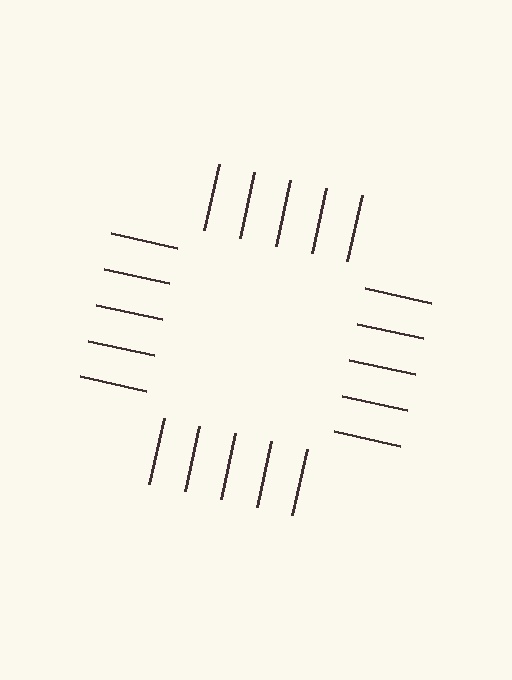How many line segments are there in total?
20 — 5 along each of the 4 edges.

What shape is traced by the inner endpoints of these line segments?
An illusory square — the line segments terminate on its edges but no continuous stroke is drawn.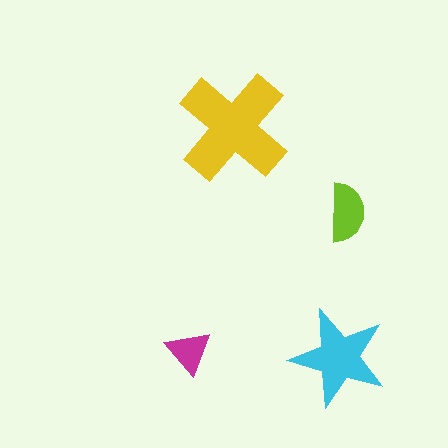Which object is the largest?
The yellow cross.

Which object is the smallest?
The magenta triangle.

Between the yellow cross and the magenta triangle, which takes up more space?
The yellow cross.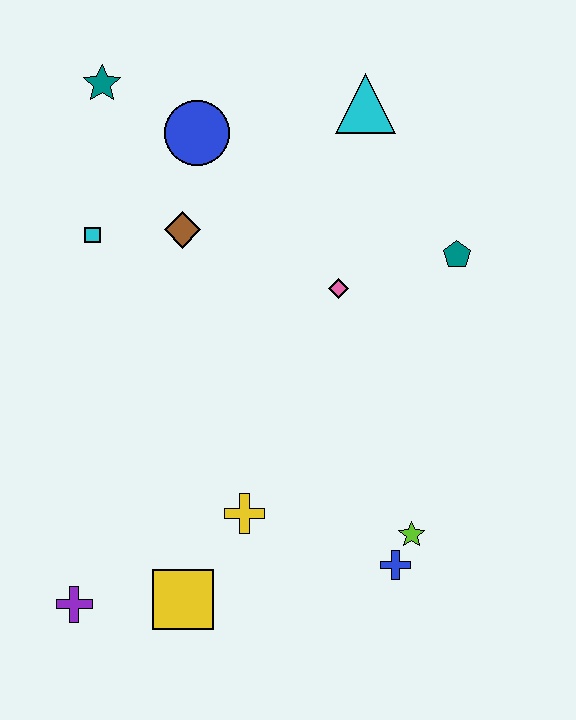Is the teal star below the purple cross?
No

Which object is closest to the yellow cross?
The yellow square is closest to the yellow cross.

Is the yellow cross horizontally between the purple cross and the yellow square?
No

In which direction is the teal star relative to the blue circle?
The teal star is to the left of the blue circle.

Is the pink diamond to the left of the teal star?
No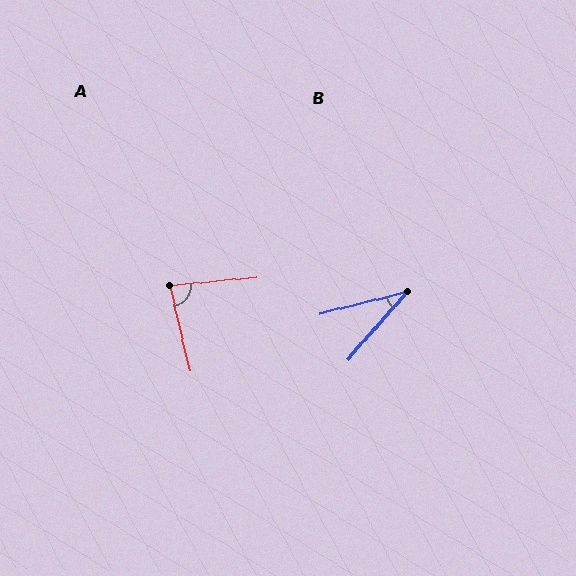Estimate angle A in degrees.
Approximately 82 degrees.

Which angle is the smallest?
B, at approximately 34 degrees.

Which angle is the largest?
A, at approximately 82 degrees.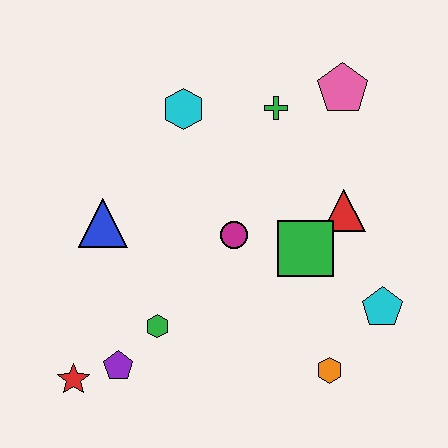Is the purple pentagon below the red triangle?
Yes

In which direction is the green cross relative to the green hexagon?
The green cross is above the green hexagon.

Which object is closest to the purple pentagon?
The red star is closest to the purple pentagon.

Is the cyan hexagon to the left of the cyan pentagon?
Yes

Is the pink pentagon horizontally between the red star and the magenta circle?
No